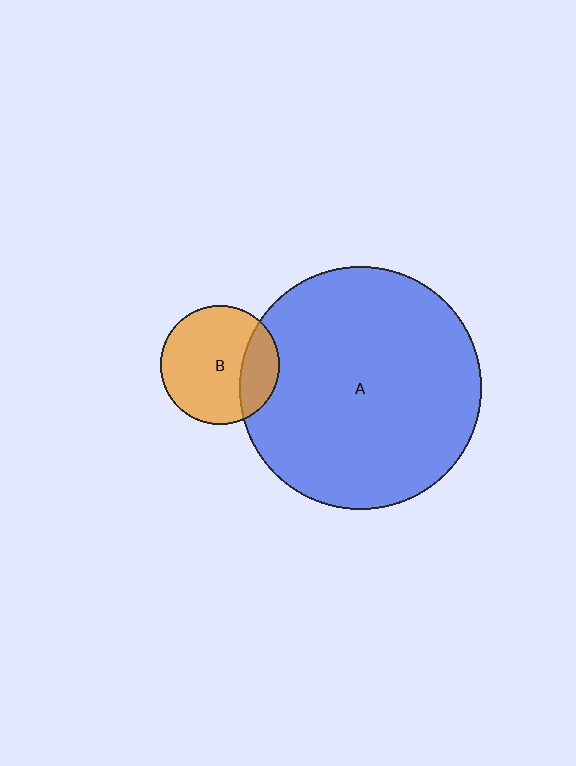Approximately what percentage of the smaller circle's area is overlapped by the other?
Approximately 25%.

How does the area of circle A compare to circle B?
Approximately 4.2 times.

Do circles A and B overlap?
Yes.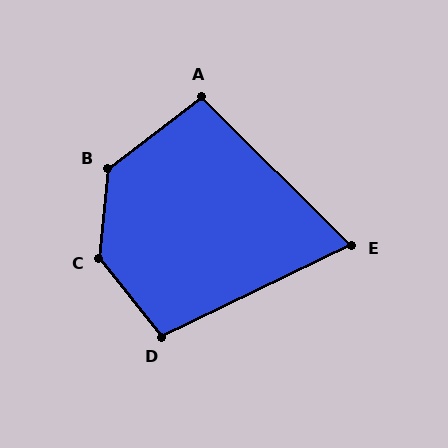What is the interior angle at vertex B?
Approximately 132 degrees (obtuse).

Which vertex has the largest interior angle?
C, at approximately 137 degrees.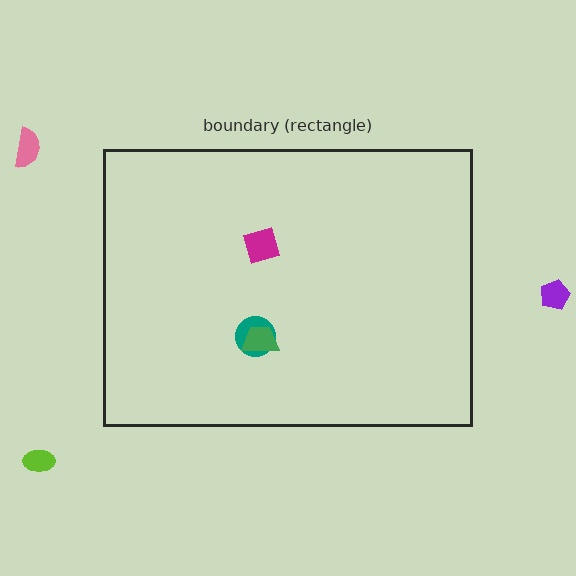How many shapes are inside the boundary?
3 inside, 3 outside.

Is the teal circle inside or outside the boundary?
Inside.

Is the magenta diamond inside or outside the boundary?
Inside.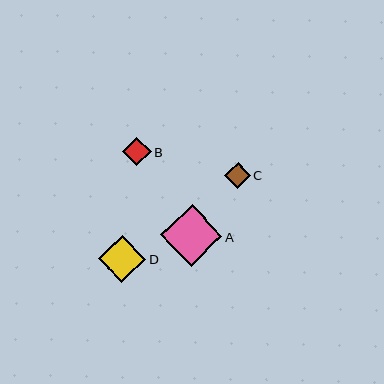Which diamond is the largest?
Diamond A is the largest with a size of approximately 62 pixels.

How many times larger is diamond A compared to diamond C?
Diamond A is approximately 2.3 times the size of diamond C.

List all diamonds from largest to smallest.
From largest to smallest: A, D, B, C.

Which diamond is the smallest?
Diamond C is the smallest with a size of approximately 26 pixels.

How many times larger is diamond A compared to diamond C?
Diamond A is approximately 2.3 times the size of diamond C.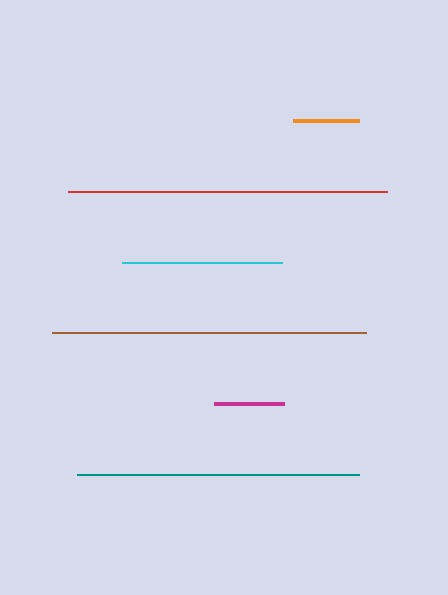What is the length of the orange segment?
The orange segment is approximately 65 pixels long.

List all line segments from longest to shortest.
From longest to shortest: red, brown, teal, cyan, magenta, orange.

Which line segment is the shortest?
The orange line is the shortest at approximately 65 pixels.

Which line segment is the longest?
The red line is the longest at approximately 319 pixels.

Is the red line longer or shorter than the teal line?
The red line is longer than the teal line.